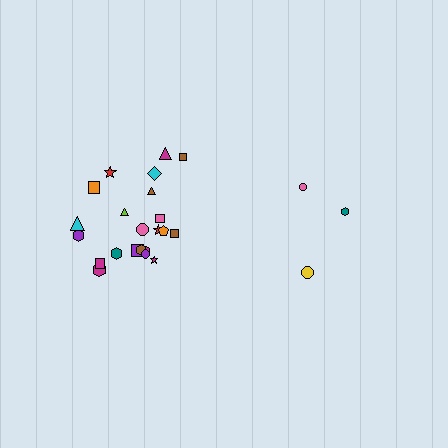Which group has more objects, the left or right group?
The left group.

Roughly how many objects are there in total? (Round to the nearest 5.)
Roughly 25 objects in total.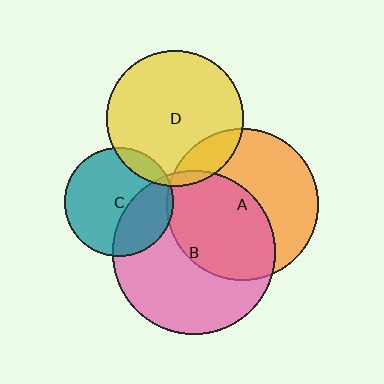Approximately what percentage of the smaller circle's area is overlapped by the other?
Approximately 10%.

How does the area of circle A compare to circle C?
Approximately 1.9 times.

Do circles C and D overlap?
Yes.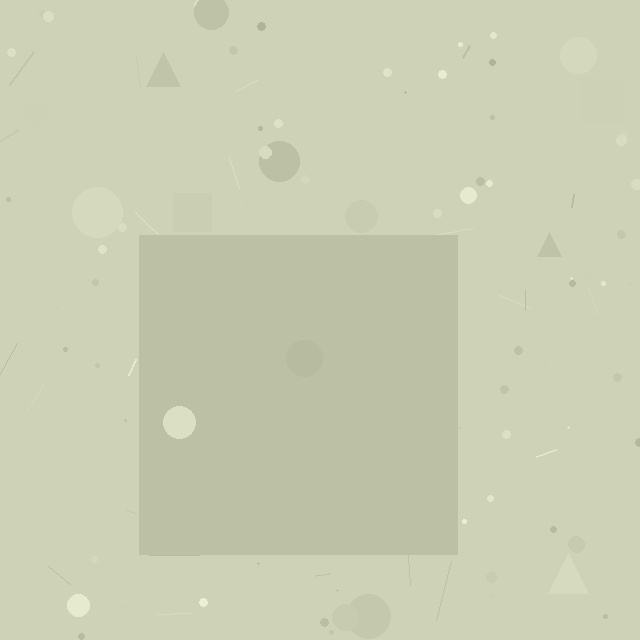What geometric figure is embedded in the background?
A square is embedded in the background.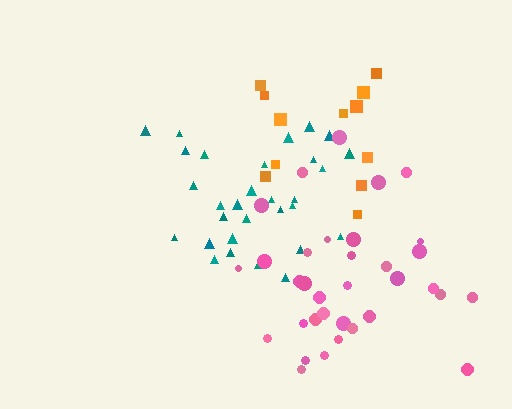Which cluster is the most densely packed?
Pink.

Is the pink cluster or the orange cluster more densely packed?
Pink.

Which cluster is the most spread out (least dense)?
Orange.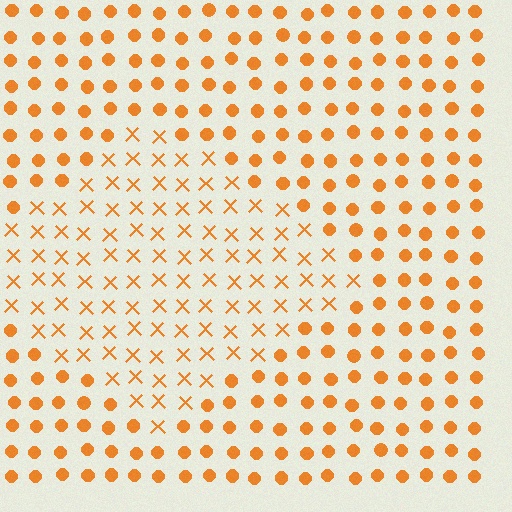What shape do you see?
I see a diamond.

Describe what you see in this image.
The image is filled with small orange elements arranged in a uniform grid. A diamond-shaped region contains X marks, while the surrounding area contains circles. The boundary is defined purely by the change in element shape.